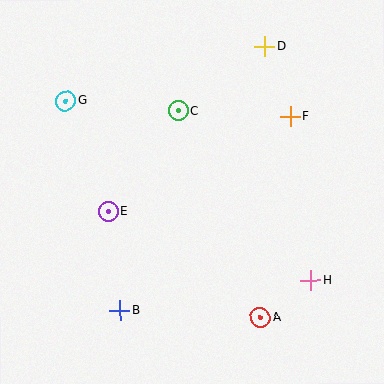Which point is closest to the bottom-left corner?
Point B is closest to the bottom-left corner.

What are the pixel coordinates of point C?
Point C is at (178, 111).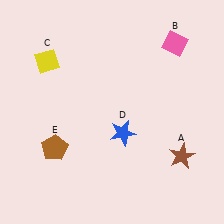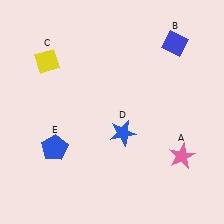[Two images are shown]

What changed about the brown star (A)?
In Image 1, A is brown. In Image 2, it changed to pink.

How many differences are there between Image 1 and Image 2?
There are 3 differences between the two images.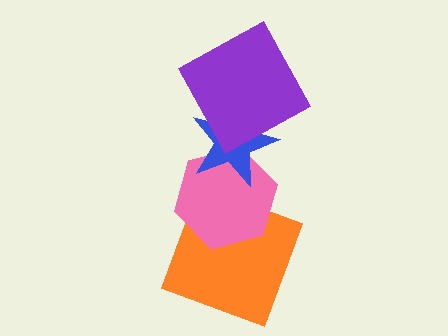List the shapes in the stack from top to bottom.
From top to bottom: the purple square, the blue star, the pink hexagon, the orange square.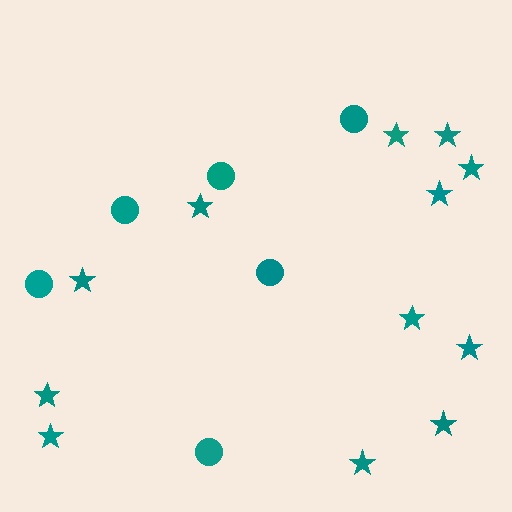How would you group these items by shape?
There are 2 groups: one group of stars (12) and one group of circles (6).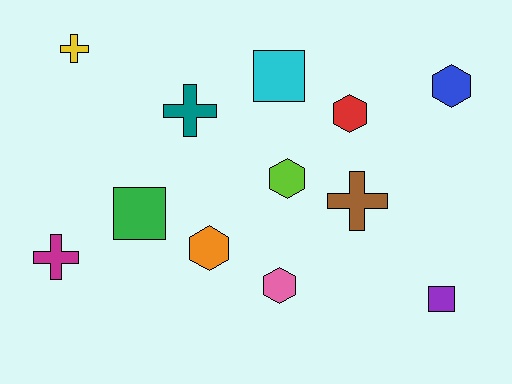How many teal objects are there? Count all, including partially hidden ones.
There is 1 teal object.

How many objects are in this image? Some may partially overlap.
There are 12 objects.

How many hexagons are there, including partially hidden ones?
There are 5 hexagons.